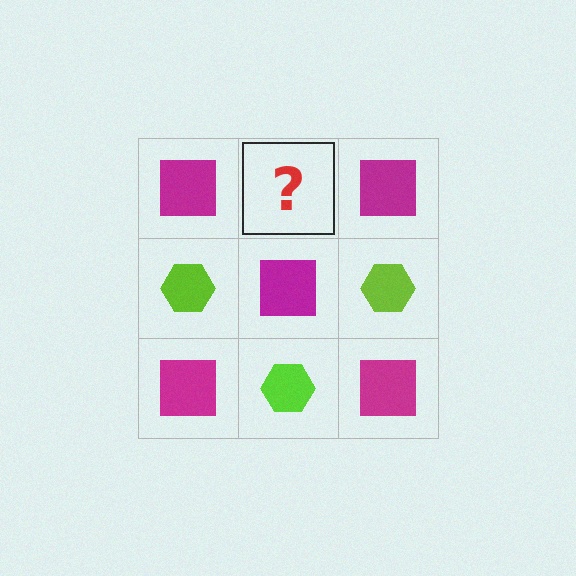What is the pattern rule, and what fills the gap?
The rule is that it alternates magenta square and lime hexagon in a checkerboard pattern. The gap should be filled with a lime hexagon.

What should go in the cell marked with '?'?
The missing cell should contain a lime hexagon.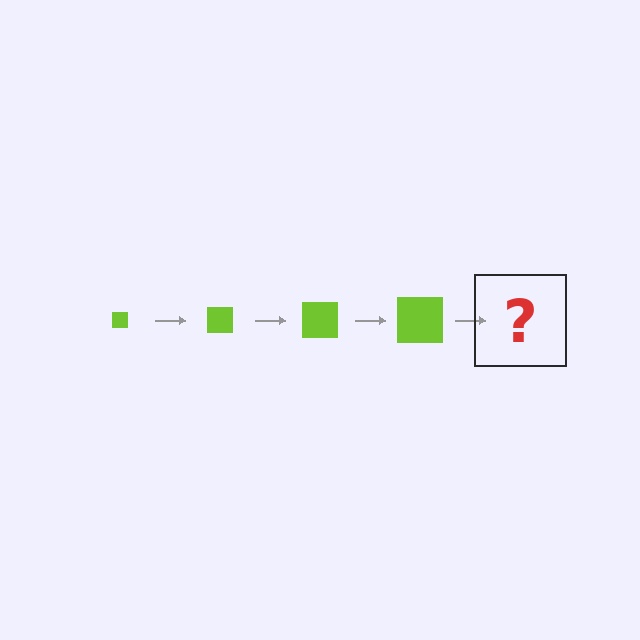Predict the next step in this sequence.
The next step is a lime square, larger than the previous one.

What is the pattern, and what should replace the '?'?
The pattern is that the square gets progressively larger each step. The '?' should be a lime square, larger than the previous one.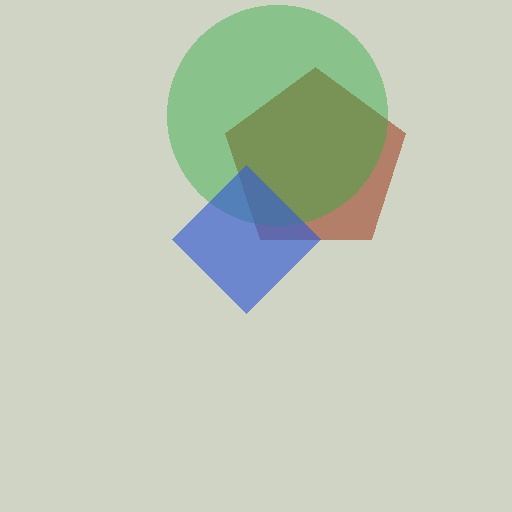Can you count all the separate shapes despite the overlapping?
Yes, there are 3 separate shapes.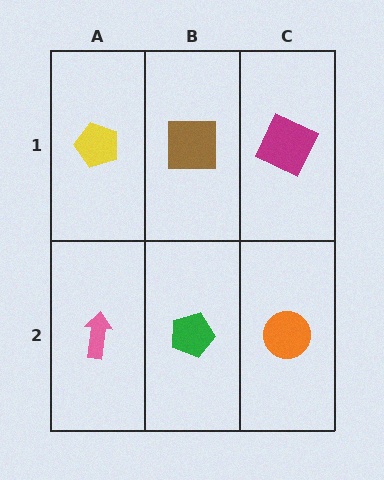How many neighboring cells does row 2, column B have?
3.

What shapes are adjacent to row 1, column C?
An orange circle (row 2, column C), a brown square (row 1, column B).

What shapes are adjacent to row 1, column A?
A pink arrow (row 2, column A), a brown square (row 1, column B).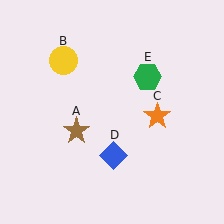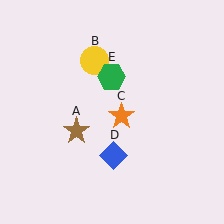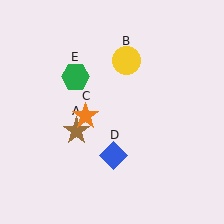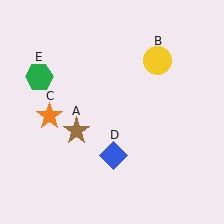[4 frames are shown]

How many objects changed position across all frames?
3 objects changed position: yellow circle (object B), orange star (object C), green hexagon (object E).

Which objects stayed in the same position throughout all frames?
Brown star (object A) and blue diamond (object D) remained stationary.